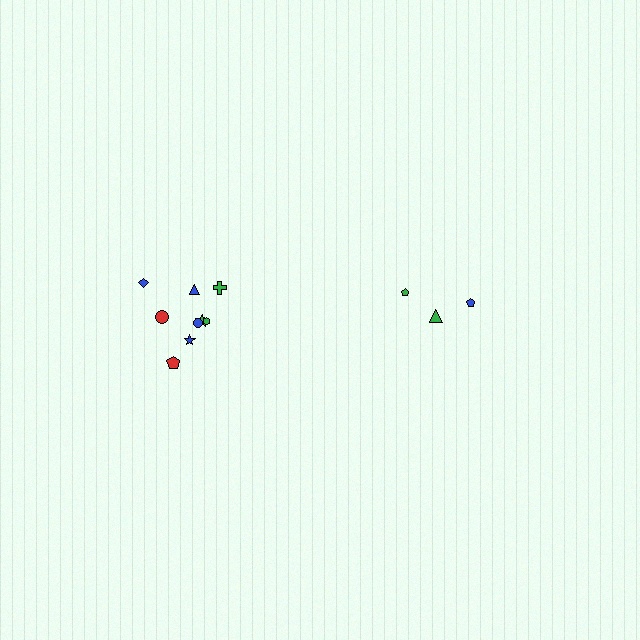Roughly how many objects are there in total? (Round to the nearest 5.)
Roughly 15 objects in total.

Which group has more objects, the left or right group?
The left group.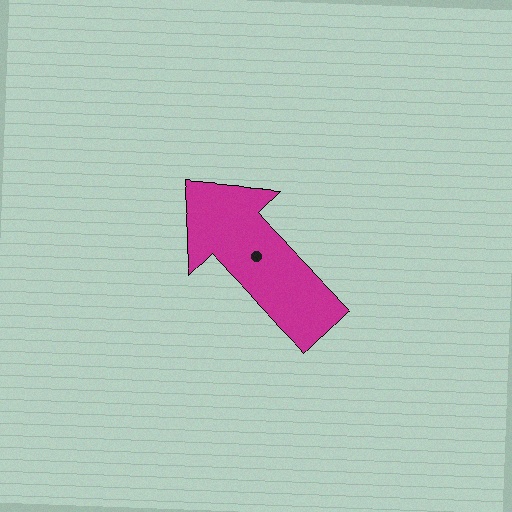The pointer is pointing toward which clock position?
Roughly 11 o'clock.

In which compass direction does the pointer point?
Northwest.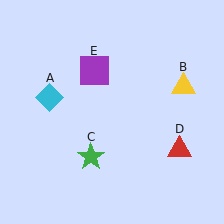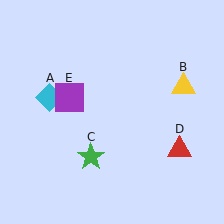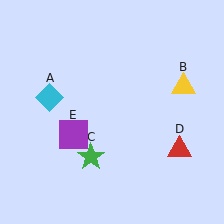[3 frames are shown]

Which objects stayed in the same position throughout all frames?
Cyan diamond (object A) and yellow triangle (object B) and green star (object C) and red triangle (object D) remained stationary.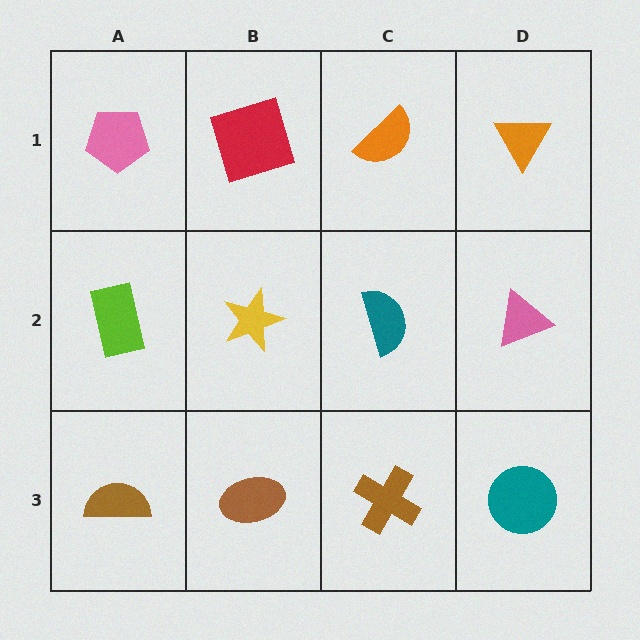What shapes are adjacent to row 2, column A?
A pink pentagon (row 1, column A), a brown semicircle (row 3, column A), a yellow star (row 2, column B).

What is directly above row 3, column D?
A pink triangle.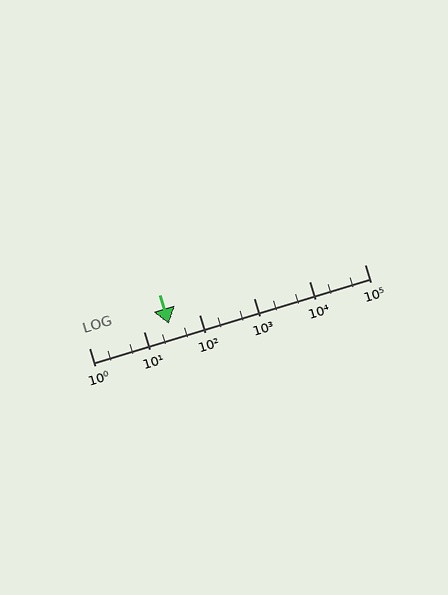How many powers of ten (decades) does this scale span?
The scale spans 5 decades, from 1 to 100000.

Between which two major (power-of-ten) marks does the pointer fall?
The pointer is between 10 and 100.